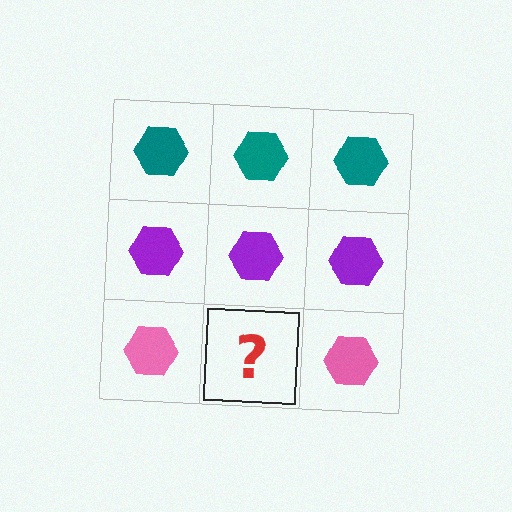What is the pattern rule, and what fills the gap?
The rule is that each row has a consistent color. The gap should be filled with a pink hexagon.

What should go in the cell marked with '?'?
The missing cell should contain a pink hexagon.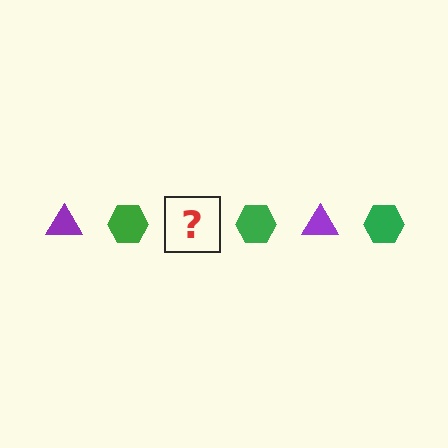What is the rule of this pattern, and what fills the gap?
The rule is that the pattern alternates between purple triangle and green hexagon. The gap should be filled with a purple triangle.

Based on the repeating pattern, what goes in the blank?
The blank should be a purple triangle.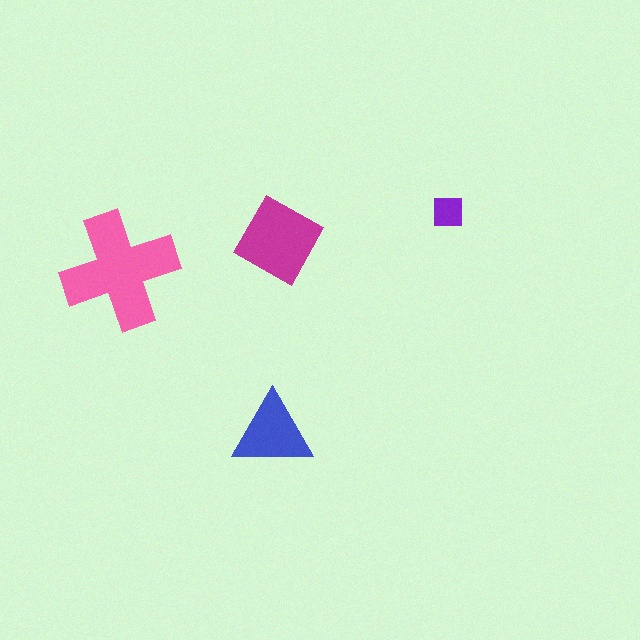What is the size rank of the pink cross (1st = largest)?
1st.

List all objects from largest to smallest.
The pink cross, the magenta diamond, the blue triangle, the purple square.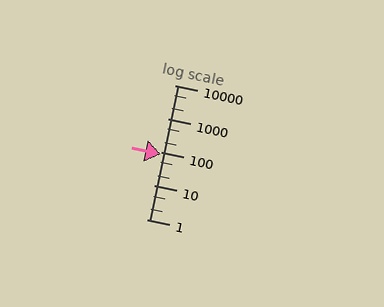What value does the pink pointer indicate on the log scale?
The pointer indicates approximately 88.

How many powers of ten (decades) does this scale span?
The scale spans 4 decades, from 1 to 10000.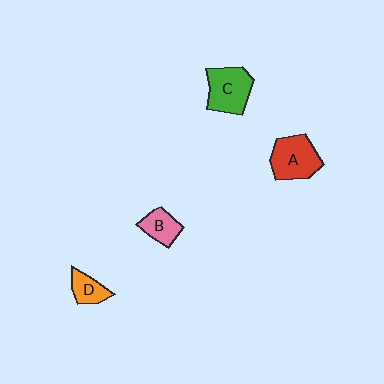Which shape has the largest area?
Shape C (green).